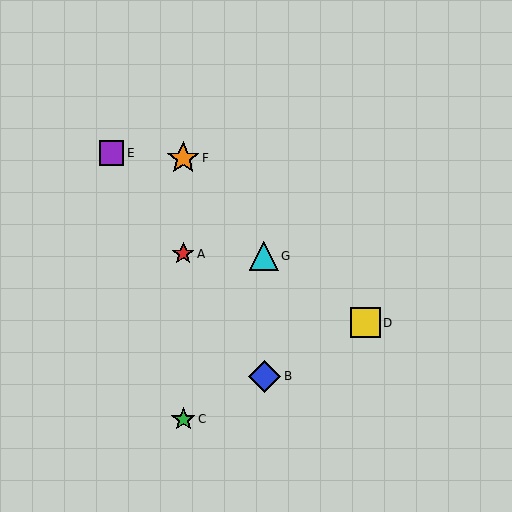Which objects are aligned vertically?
Objects A, C, F are aligned vertically.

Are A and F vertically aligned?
Yes, both are at x≈183.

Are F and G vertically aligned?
No, F is at x≈183 and G is at x≈264.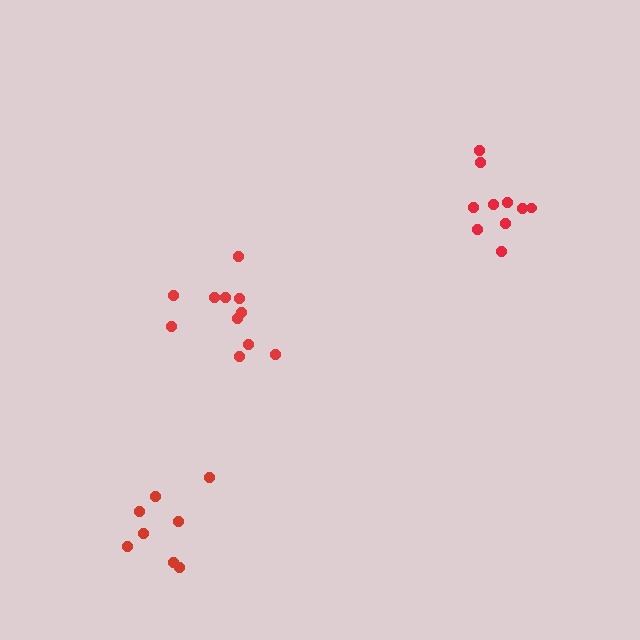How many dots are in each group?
Group 1: 8 dots, Group 2: 11 dots, Group 3: 10 dots (29 total).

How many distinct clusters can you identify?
There are 3 distinct clusters.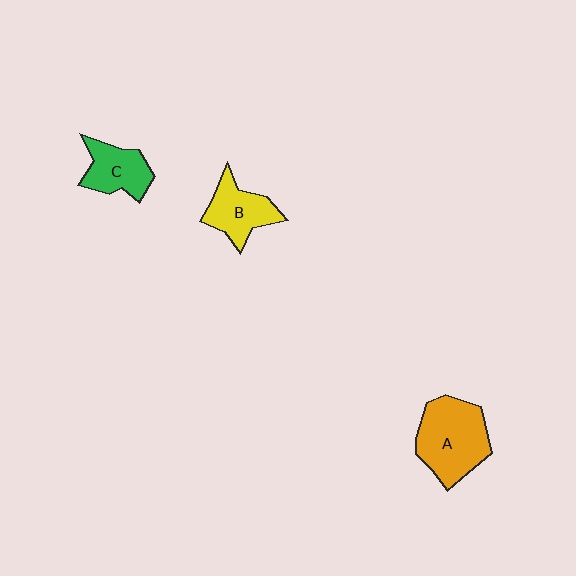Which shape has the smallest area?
Shape C (green).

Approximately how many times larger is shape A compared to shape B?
Approximately 1.5 times.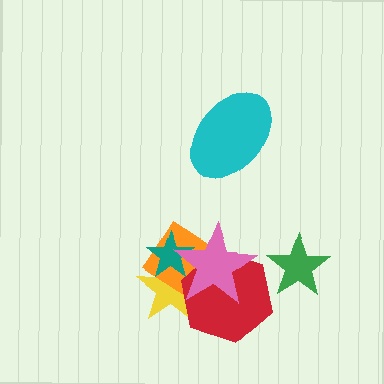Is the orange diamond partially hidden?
Yes, it is partially covered by another shape.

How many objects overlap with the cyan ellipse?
0 objects overlap with the cyan ellipse.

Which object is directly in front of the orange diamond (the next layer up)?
The teal star is directly in front of the orange diamond.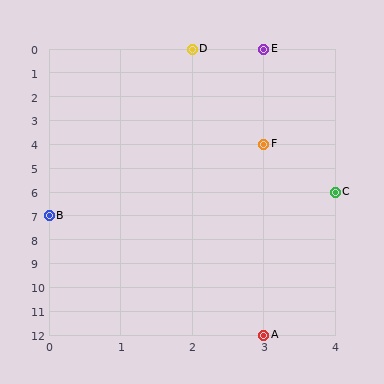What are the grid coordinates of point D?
Point D is at grid coordinates (2, 0).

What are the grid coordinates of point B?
Point B is at grid coordinates (0, 7).